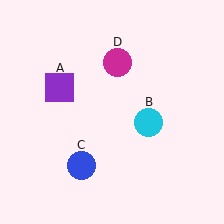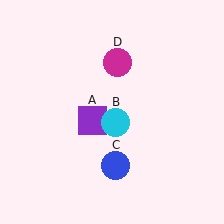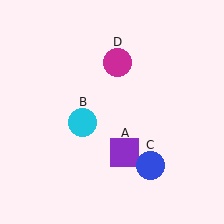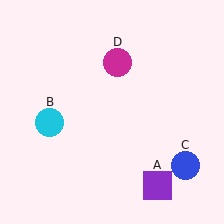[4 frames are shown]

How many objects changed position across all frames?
3 objects changed position: purple square (object A), cyan circle (object B), blue circle (object C).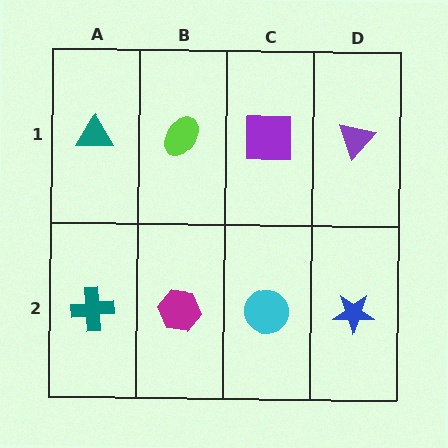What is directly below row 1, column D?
A blue star.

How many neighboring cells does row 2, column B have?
3.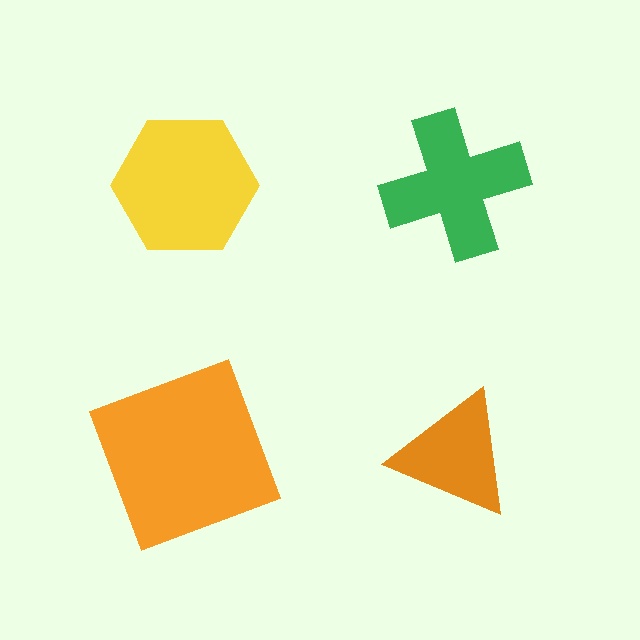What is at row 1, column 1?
A yellow hexagon.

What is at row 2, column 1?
An orange square.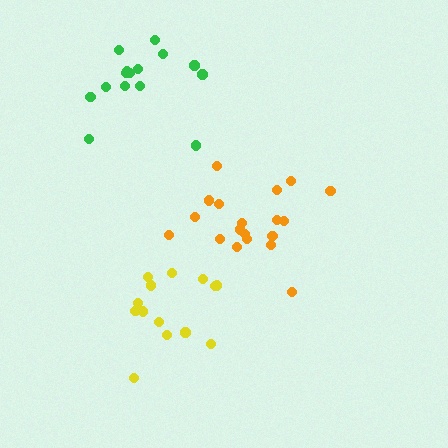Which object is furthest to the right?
The orange cluster is rightmost.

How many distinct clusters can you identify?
There are 3 distinct clusters.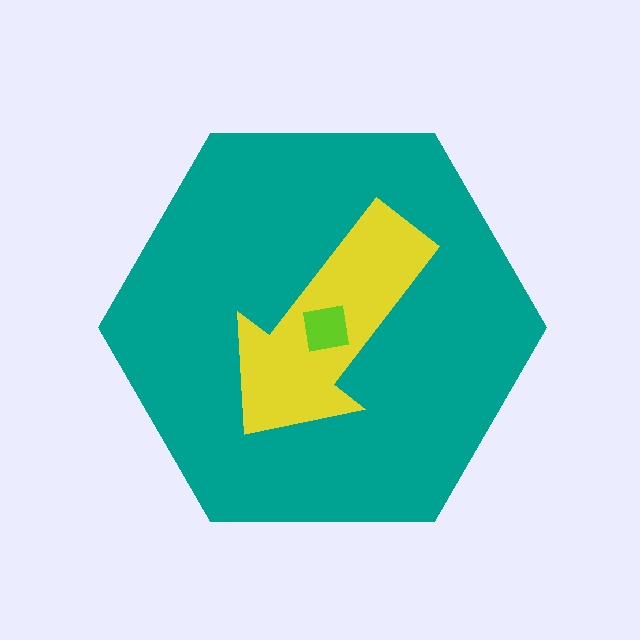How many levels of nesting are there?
3.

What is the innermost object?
The lime square.